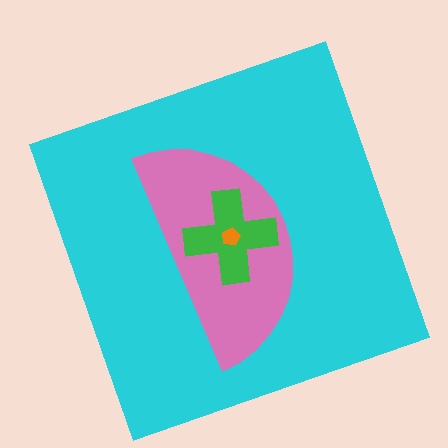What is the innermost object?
The orange pentagon.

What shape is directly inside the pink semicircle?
The green cross.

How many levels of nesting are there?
4.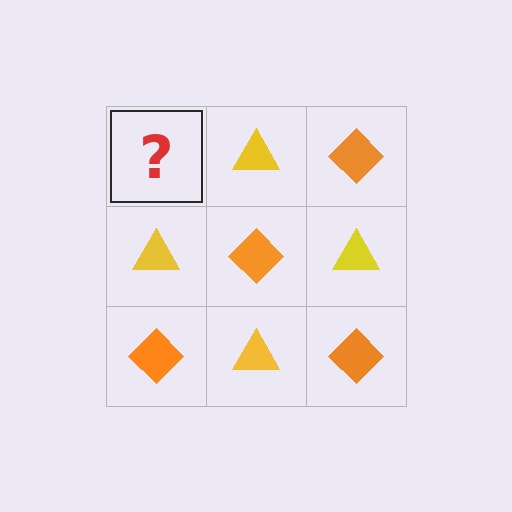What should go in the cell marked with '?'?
The missing cell should contain an orange diamond.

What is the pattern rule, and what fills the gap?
The rule is that it alternates orange diamond and yellow triangle in a checkerboard pattern. The gap should be filled with an orange diamond.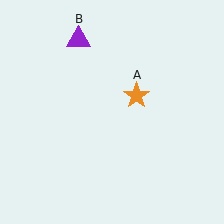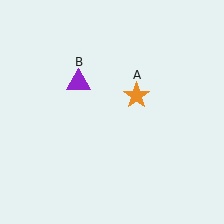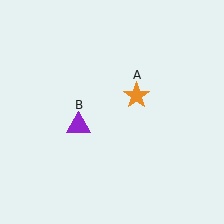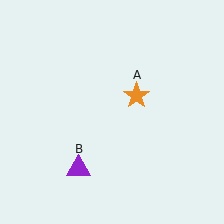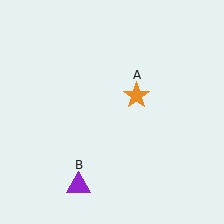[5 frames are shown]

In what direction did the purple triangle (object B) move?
The purple triangle (object B) moved down.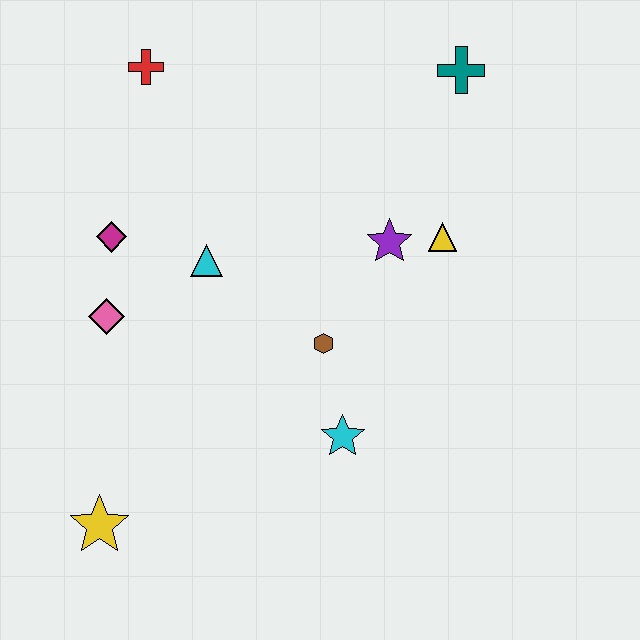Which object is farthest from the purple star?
The yellow star is farthest from the purple star.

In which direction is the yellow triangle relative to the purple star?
The yellow triangle is to the right of the purple star.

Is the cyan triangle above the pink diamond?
Yes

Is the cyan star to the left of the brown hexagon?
No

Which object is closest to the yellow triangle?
The purple star is closest to the yellow triangle.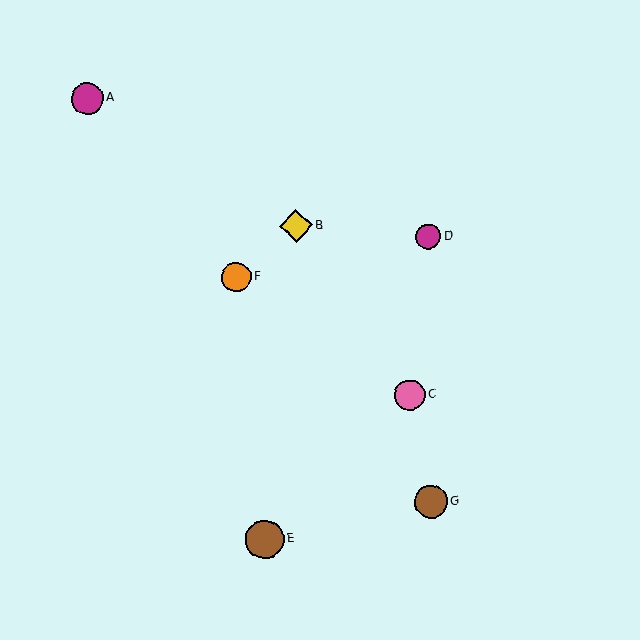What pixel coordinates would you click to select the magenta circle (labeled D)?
Click at (428, 237) to select the magenta circle D.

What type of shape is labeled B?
Shape B is a yellow diamond.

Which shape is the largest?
The brown circle (labeled E) is the largest.